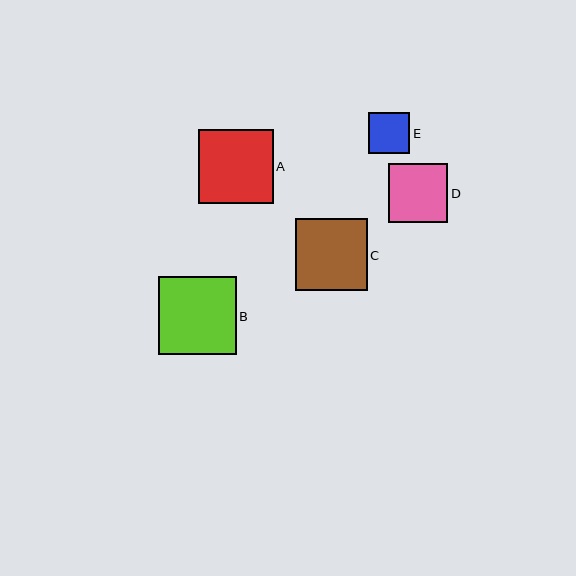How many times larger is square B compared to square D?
Square B is approximately 1.3 times the size of square D.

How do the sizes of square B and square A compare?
Square B and square A are approximately the same size.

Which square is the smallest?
Square E is the smallest with a size of approximately 41 pixels.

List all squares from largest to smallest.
From largest to smallest: B, A, C, D, E.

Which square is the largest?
Square B is the largest with a size of approximately 78 pixels.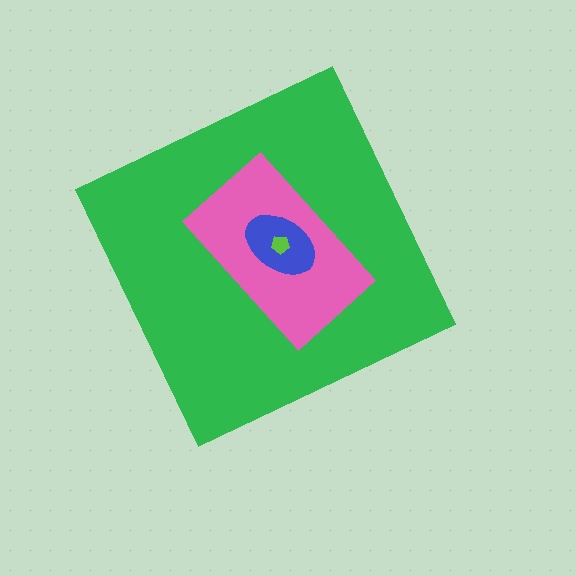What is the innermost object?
The lime pentagon.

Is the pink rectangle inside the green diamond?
Yes.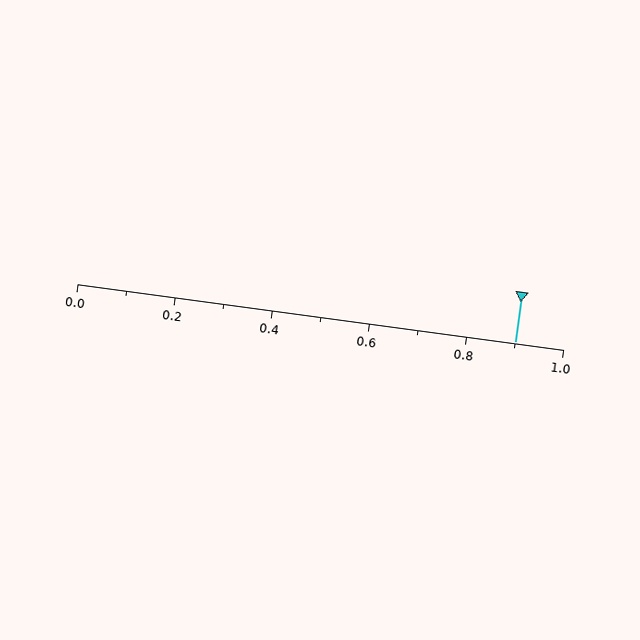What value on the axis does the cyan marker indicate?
The marker indicates approximately 0.9.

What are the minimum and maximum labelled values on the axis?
The axis runs from 0.0 to 1.0.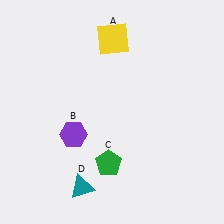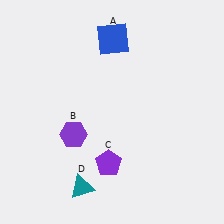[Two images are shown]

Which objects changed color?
A changed from yellow to blue. C changed from green to purple.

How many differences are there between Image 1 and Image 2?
There are 2 differences between the two images.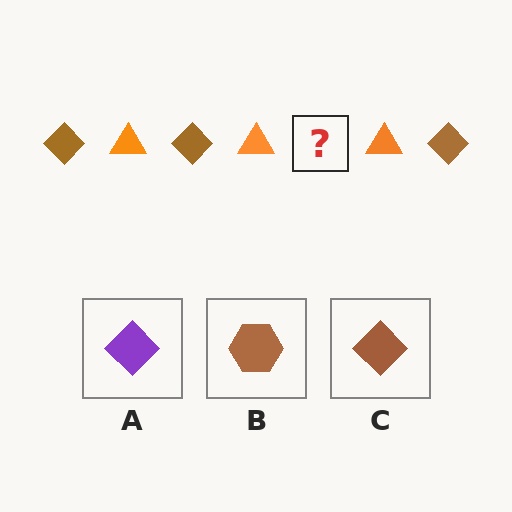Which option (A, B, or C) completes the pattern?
C.